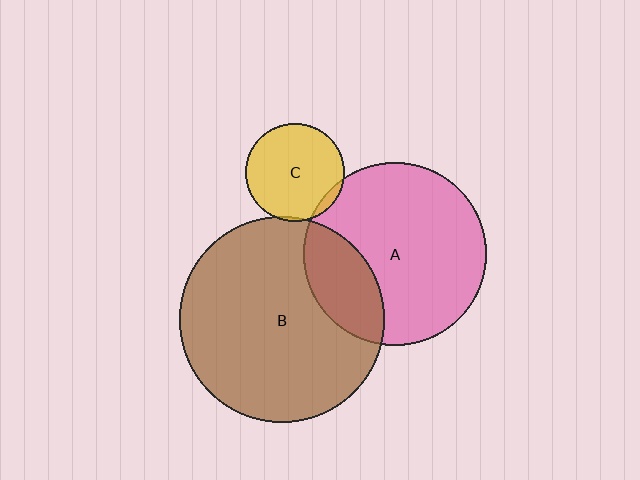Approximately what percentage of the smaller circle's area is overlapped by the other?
Approximately 25%.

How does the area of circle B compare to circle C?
Approximately 4.4 times.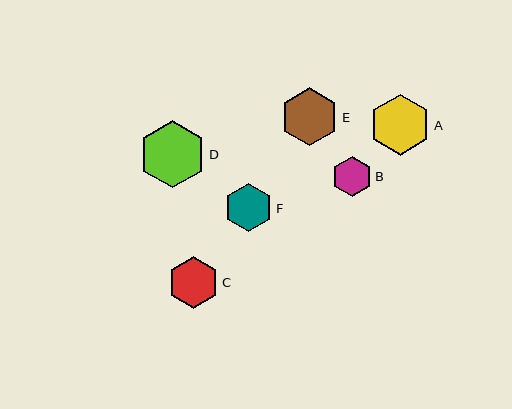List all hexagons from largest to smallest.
From largest to smallest: D, A, E, C, F, B.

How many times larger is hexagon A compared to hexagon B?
Hexagon A is approximately 1.5 times the size of hexagon B.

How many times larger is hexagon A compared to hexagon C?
Hexagon A is approximately 1.2 times the size of hexagon C.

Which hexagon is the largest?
Hexagon D is the largest with a size of approximately 67 pixels.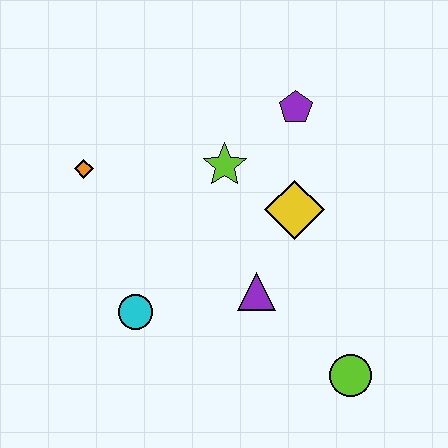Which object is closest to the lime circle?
The purple triangle is closest to the lime circle.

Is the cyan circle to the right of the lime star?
No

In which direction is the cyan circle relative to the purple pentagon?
The cyan circle is below the purple pentagon.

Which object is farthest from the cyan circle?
The purple pentagon is farthest from the cyan circle.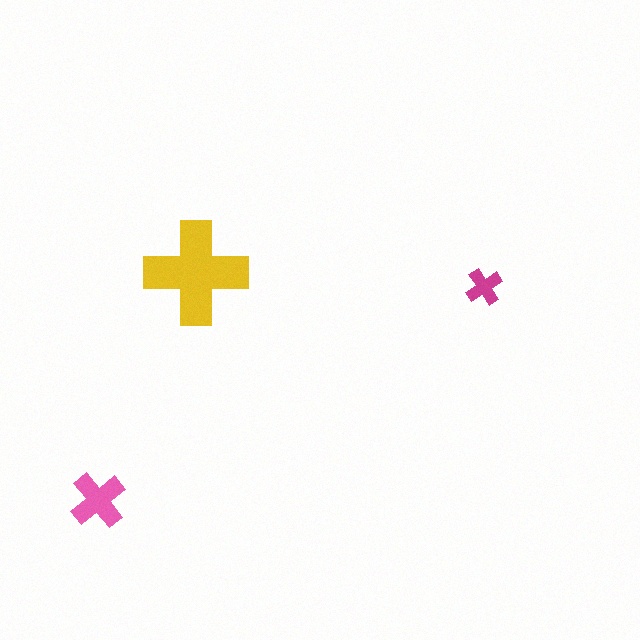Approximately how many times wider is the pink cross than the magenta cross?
About 1.5 times wider.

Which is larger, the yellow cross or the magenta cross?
The yellow one.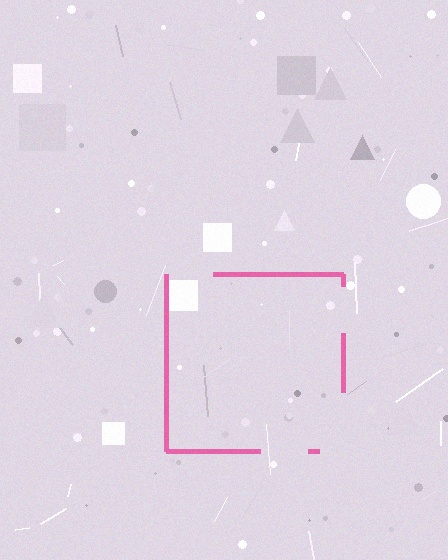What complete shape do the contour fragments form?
The contour fragments form a square.